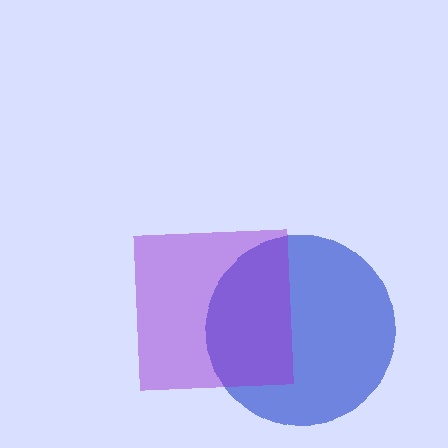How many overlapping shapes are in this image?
There are 2 overlapping shapes in the image.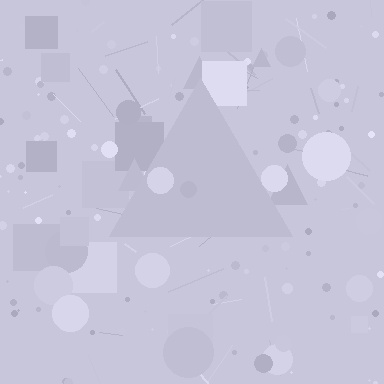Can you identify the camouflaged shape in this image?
The camouflaged shape is a triangle.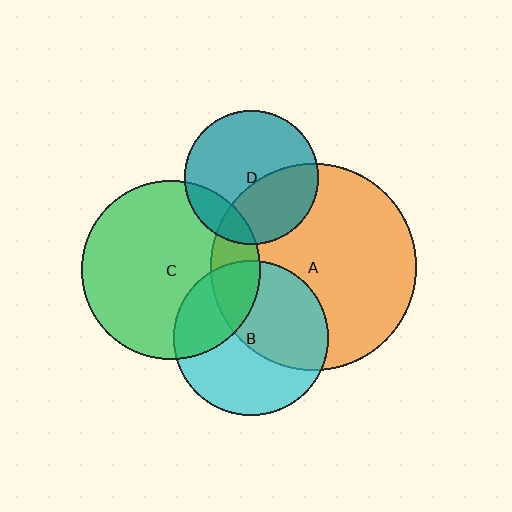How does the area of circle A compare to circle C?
Approximately 1.3 times.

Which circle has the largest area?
Circle A (orange).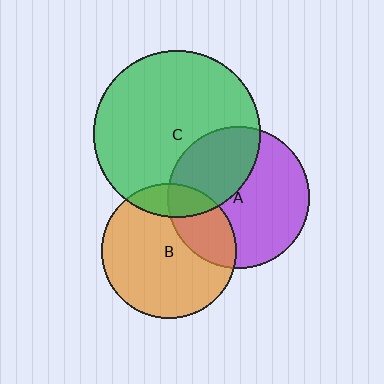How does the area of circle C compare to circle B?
Approximately 1.5 times.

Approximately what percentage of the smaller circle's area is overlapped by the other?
Approximately 35%.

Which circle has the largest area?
Circle C (green).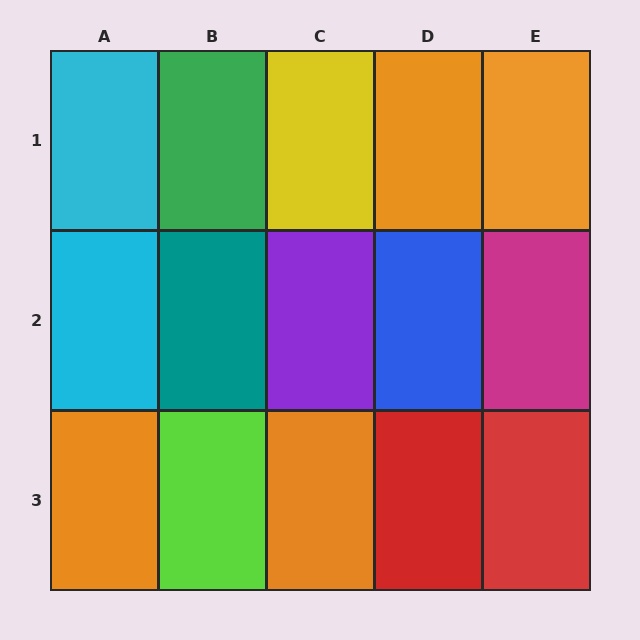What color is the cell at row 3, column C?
Orange.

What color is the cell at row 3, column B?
Lime.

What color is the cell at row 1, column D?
Orange.